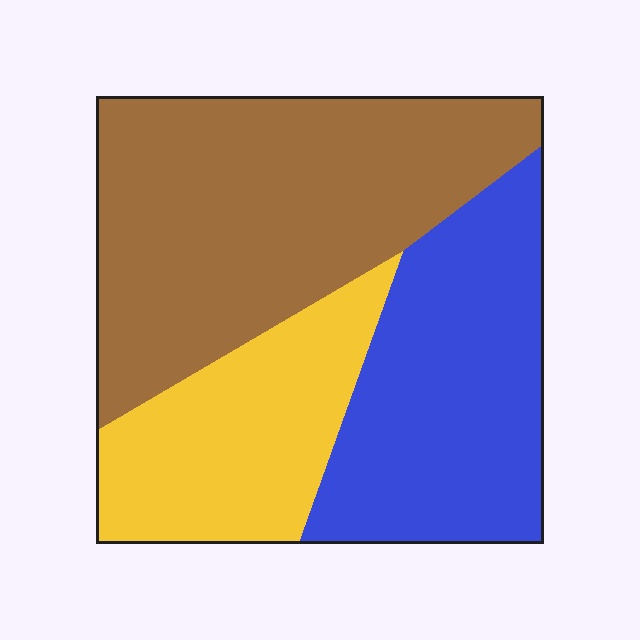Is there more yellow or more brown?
Brown.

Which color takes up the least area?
Yellow, at roughly 25%.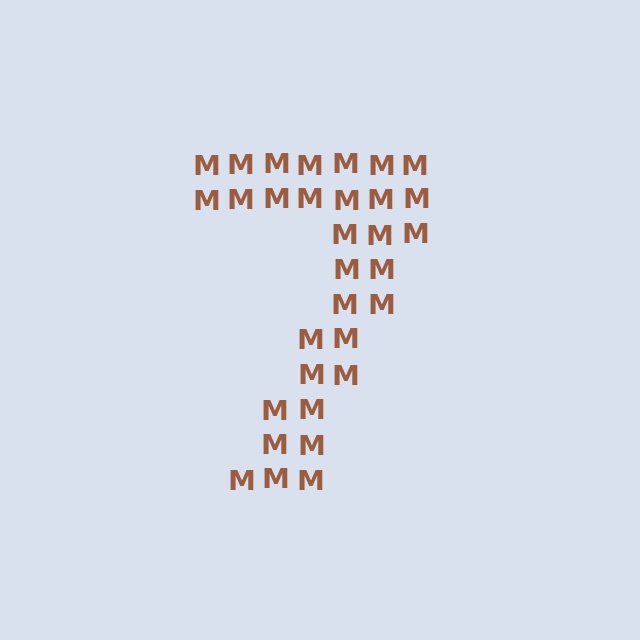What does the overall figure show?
The overall figure shows the digit 7.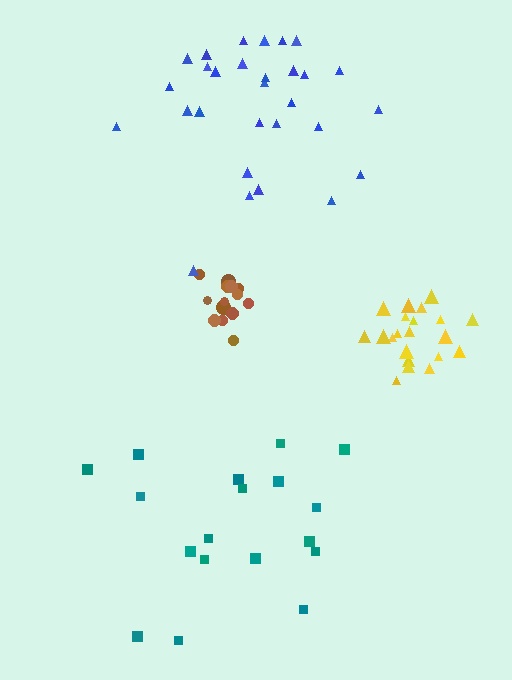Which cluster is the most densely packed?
Yellow.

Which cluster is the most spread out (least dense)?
Teal.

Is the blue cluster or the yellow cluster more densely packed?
Yellow.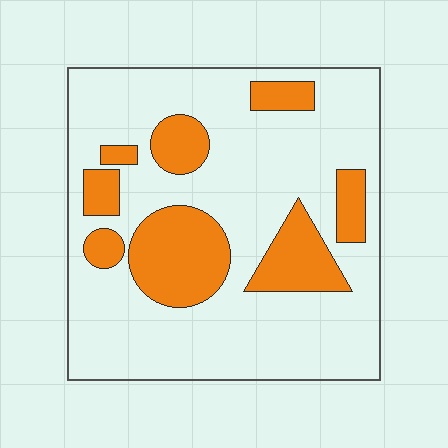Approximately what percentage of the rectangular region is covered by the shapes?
Approximately 25%.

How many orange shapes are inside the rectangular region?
8.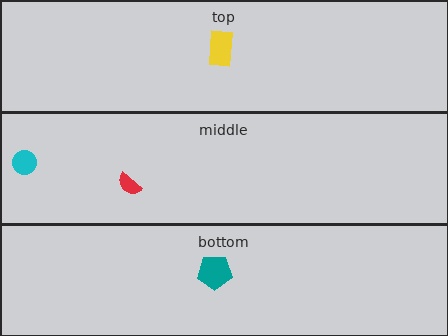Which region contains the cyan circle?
The middle region.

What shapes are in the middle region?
The red semicircle, the cyan circle.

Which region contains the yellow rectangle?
The top region.